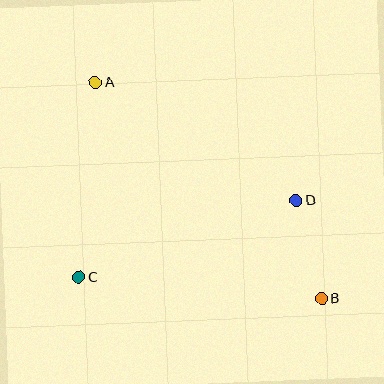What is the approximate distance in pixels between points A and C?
The distance between A and C is approximately 195 pixels.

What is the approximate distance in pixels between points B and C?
The distance between B and C is approximately 244 pixels.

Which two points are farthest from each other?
Points A and B are farthest from each other.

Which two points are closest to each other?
Points B and D are closest to each other.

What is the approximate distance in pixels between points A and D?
The distance between A and D is approximately 233 pixels.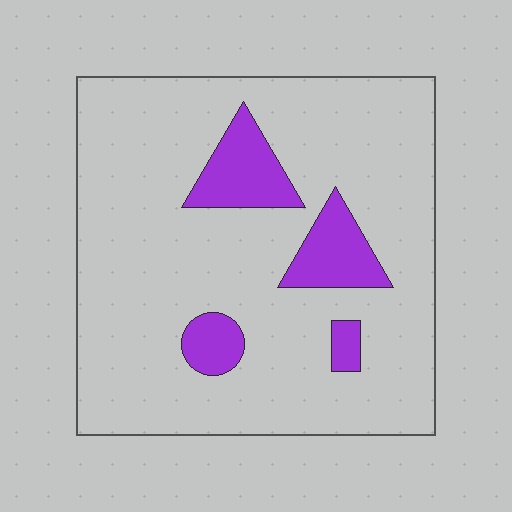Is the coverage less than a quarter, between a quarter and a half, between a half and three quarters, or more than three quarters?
Less than a quarter.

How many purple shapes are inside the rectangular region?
4.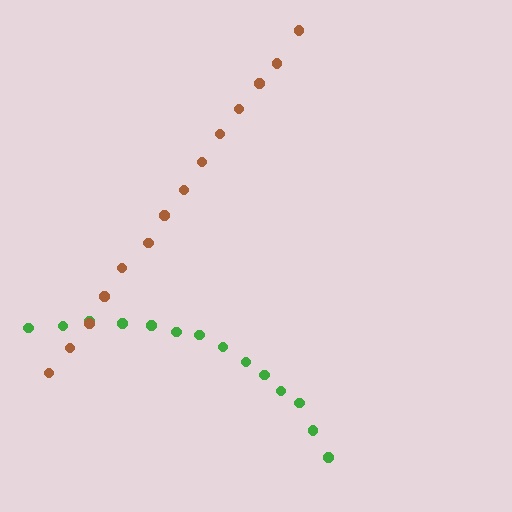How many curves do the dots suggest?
There are 2 distinct paths.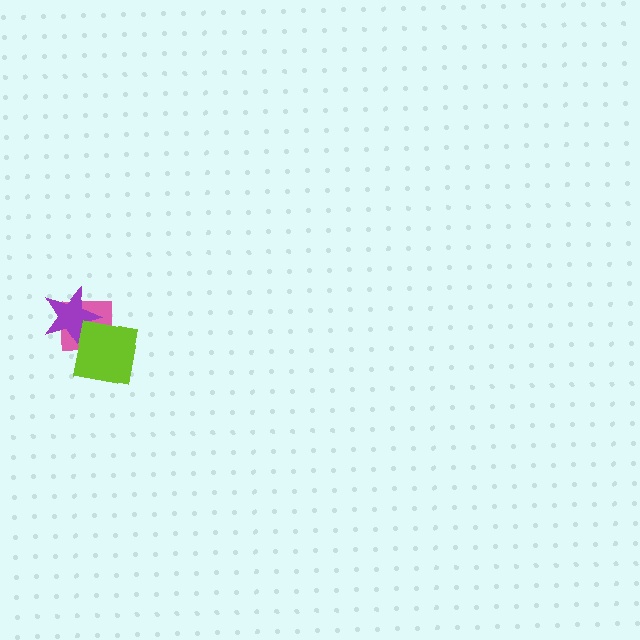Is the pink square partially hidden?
Yes, it is partially covered by another shape.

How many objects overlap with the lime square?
2 objects overlap with the lime square.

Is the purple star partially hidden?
Yes, it is partially covered by another shape.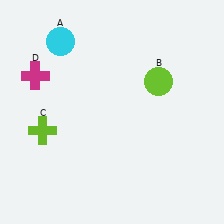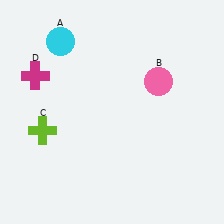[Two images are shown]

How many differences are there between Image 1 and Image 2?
There is 1 difference between the two images.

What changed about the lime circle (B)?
In Image 1, B is lime. In Image 2, it changed to pink.